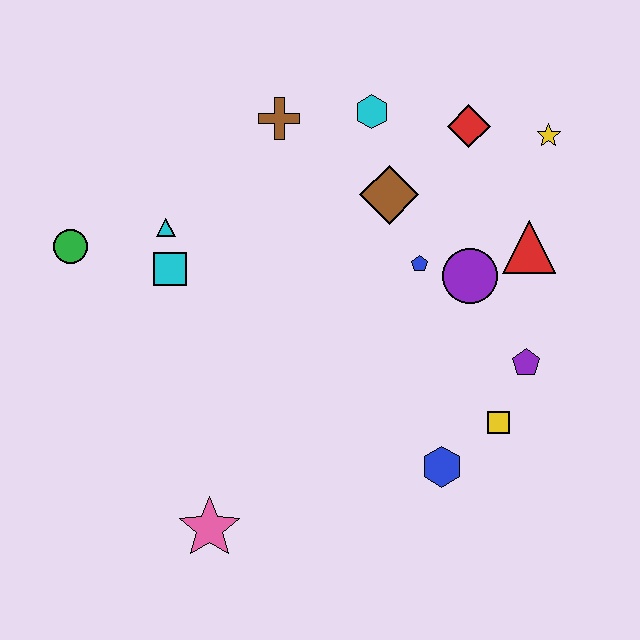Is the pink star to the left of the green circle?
No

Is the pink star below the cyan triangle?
Yes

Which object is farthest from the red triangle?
The green circle is farthest from the red triangle.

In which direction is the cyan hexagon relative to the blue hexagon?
The cyan hexagon is above the blue hexagon.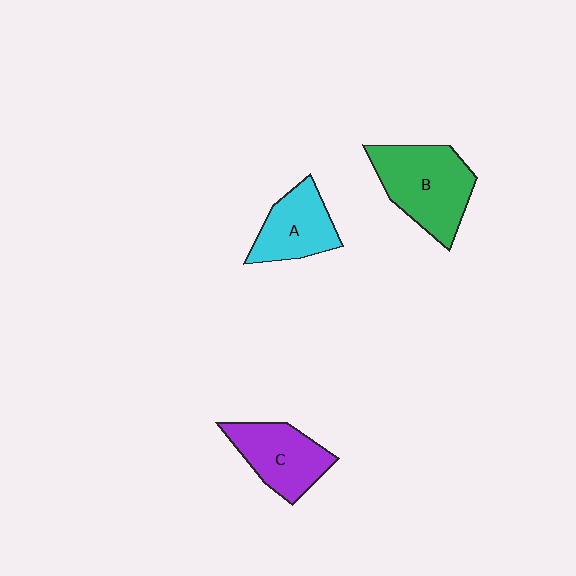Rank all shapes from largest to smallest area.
From largest to smallest: B (green), C (purple), A (cyan).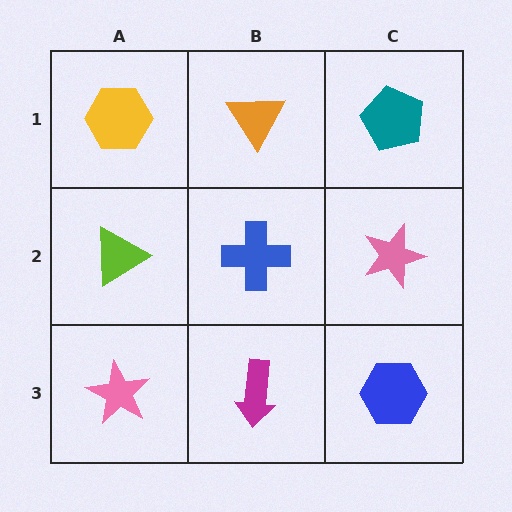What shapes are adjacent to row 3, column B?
A blue cross (row 2, column B), a pink star (row 3, column A), a blue hexagon (row 3, column C).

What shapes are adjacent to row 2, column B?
An orange triangle (row 1, column B), a magenta arrow (row 3, column B), a lime triangle (row 2, column A), a pink star (row 2, column C).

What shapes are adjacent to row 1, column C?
A pink star (row 2, column C), an orange triangle (row 1, column B).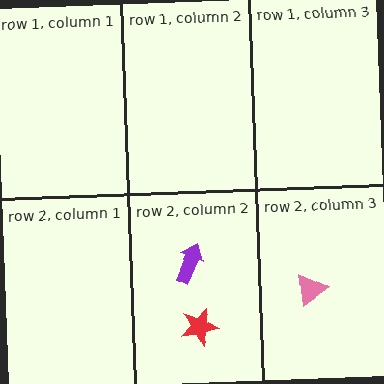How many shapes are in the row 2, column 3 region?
1.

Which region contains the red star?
The row 2, column 2 region.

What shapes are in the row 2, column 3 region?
The pink triangle.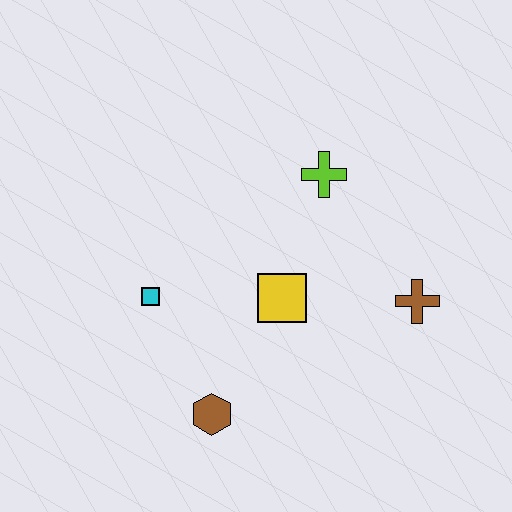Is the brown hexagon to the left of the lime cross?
Yes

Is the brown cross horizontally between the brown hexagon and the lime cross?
No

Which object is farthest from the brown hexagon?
The lime cross is farthest from the brown hexagon.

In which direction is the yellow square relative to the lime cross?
The yellow square is below the lime cross.